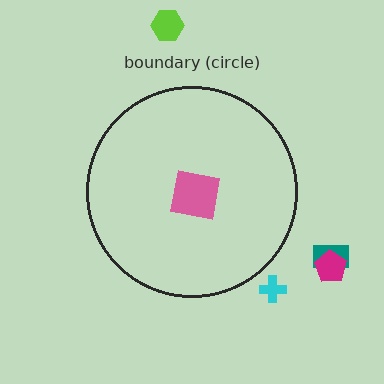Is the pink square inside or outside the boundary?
Inside.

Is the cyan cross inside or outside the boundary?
Outside.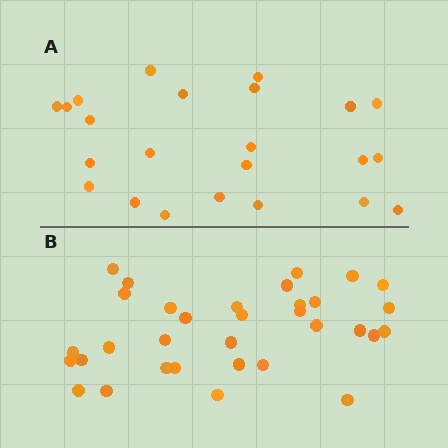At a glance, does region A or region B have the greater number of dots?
Region B (the bottom region) has more dots.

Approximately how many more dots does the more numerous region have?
Region B has roughly 10 or so more dots than region A.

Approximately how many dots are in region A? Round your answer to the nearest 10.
About 20 dots. (The exact count is 23, which rounds to 20.)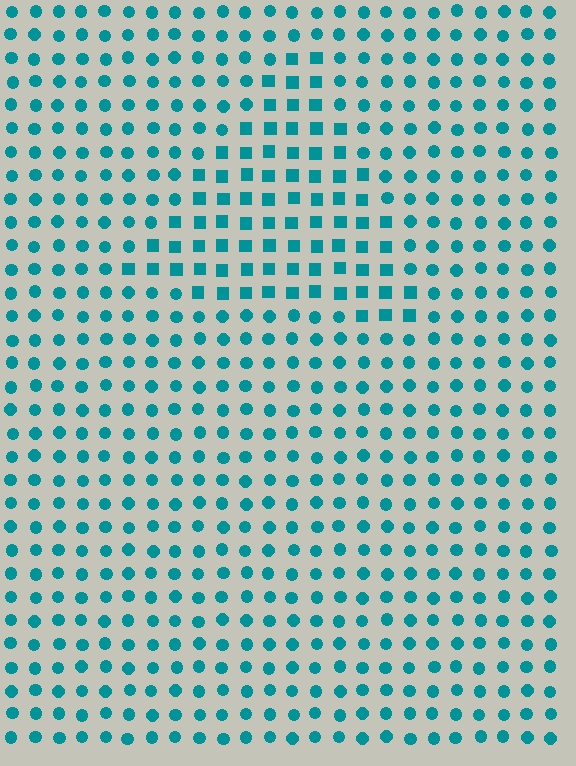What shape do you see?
I see a triangle.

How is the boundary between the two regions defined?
The boundary is defined by a change in element shape: squares inside vs. circles outside. All elements share the same color and spacing.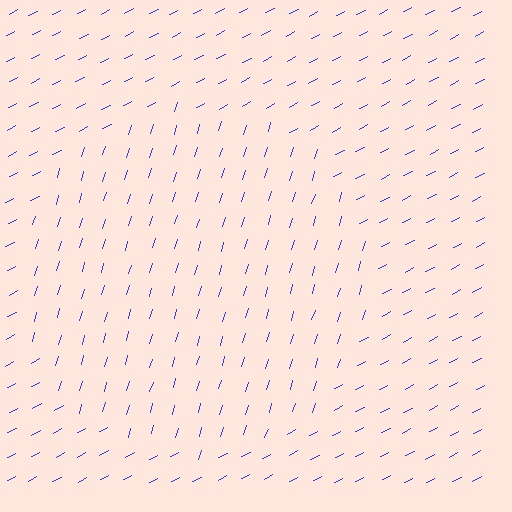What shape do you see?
I see a circle.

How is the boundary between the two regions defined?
The boundary is defined purely by a change in line orientation (approximately 45 degrees difference). All lines are the same color and thickness.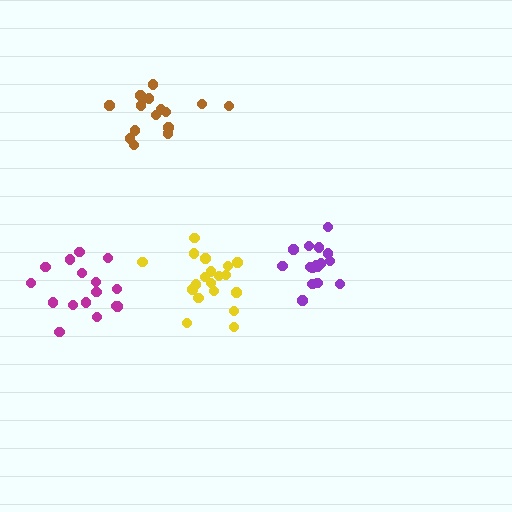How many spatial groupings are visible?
There are 4 spatial groupings.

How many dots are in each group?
Group 1: 16 dots, Group 2: 16 dots, Group 3: 19 dots, Group 4: 16 dots (67 total).